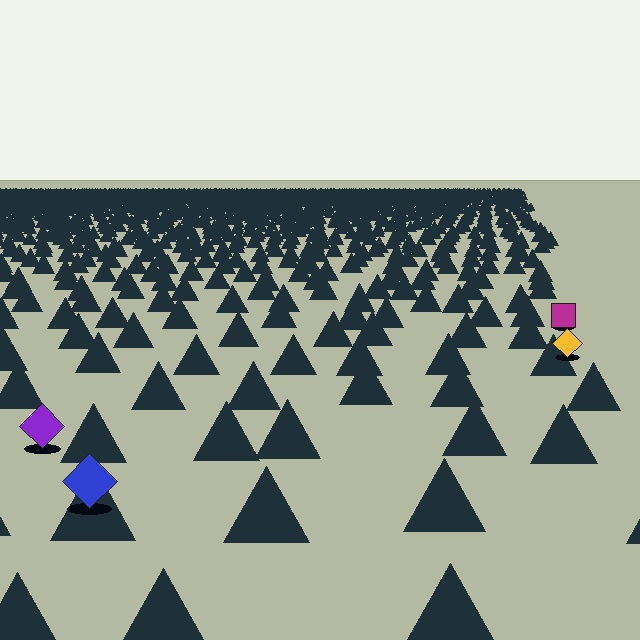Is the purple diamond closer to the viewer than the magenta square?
Yes. The purple diamond is closer — you can tell from the texture gradient: the ground texture is coarser near it.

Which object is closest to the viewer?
The blue diamond is closest. The texture marks near it are larger and more spread out.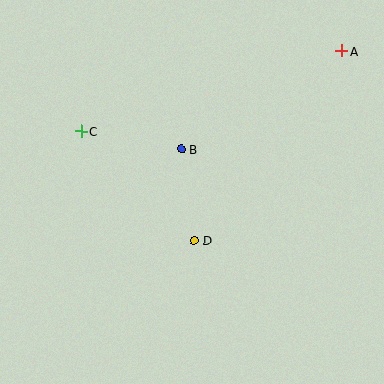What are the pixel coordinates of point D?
Point D is at (194, 241).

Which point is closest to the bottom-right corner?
Point D is closest to the bottom-right corner.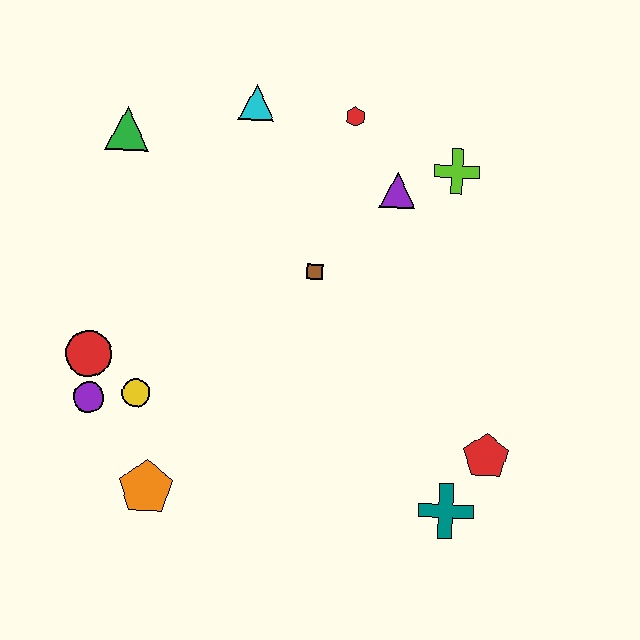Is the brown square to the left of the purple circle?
No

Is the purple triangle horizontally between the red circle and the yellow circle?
No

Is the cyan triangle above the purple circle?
Yes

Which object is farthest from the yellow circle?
The lime cross is farthest from the yellow circle.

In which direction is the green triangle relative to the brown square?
The green triangle is to the left of the brown square.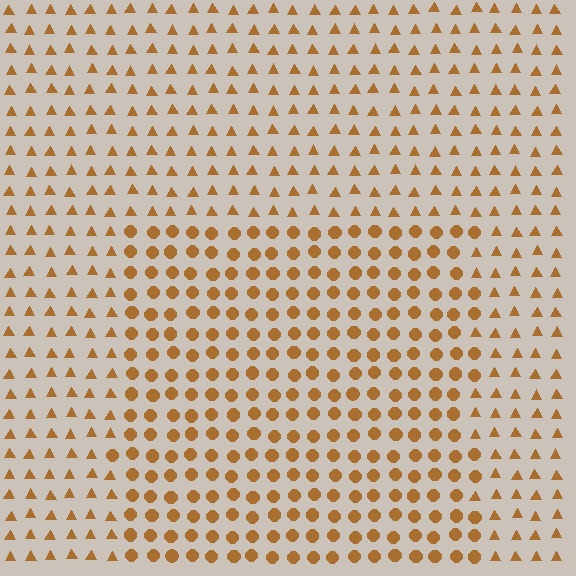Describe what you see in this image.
The image is filled with small brown elements arranged in a uniform grid. A rectangle-shaped region contains circles, while the surrounding area contains triangles. The boundary is defined purely by the change in element shape.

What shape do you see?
I see a rectangle.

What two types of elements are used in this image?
The image uses circles inside the rectangle region and triangles outside it.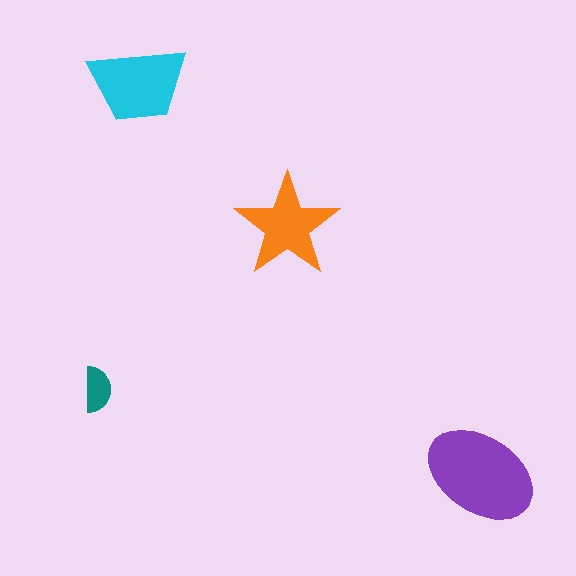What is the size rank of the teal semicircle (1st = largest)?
4th.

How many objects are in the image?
There are 4 objects in the image.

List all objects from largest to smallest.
The purple ellipse, the cyan trapezoid, the orange star, the teal semicircle.